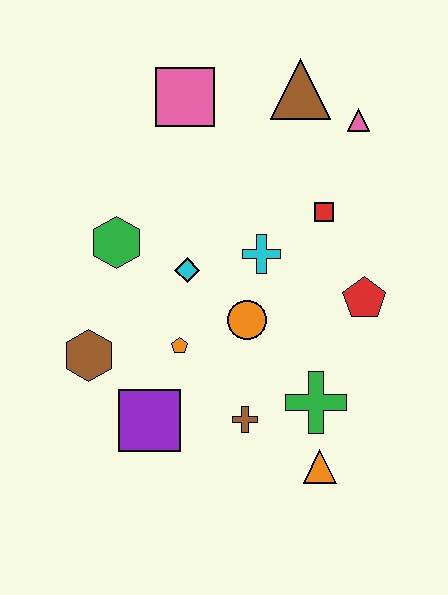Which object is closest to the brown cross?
The green cross is closest to the brown cross.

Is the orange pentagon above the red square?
No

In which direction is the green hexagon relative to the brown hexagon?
The green hexagon is above the brown hexagon.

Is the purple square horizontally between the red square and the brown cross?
No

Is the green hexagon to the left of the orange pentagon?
Yes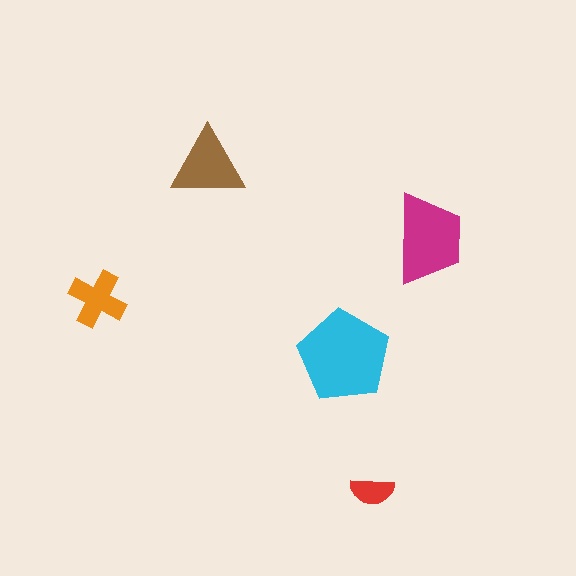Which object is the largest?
The cyan pentagon.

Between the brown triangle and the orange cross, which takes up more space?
The brown triangle.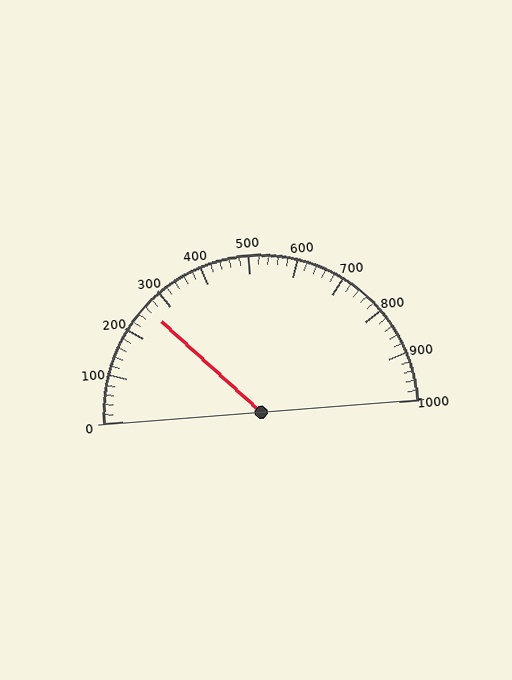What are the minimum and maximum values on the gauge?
The gauge ranges from 0 to 1000.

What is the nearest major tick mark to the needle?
The nearest major tick mark is 300.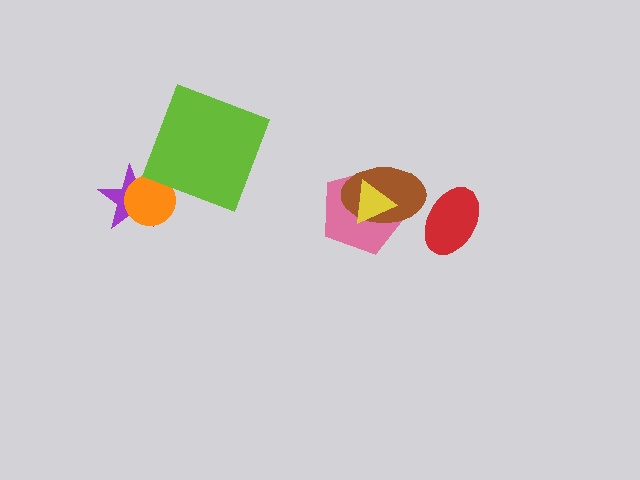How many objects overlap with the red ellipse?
0 objects overlap with the red ellipse.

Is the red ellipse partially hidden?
No, no other shape covers it.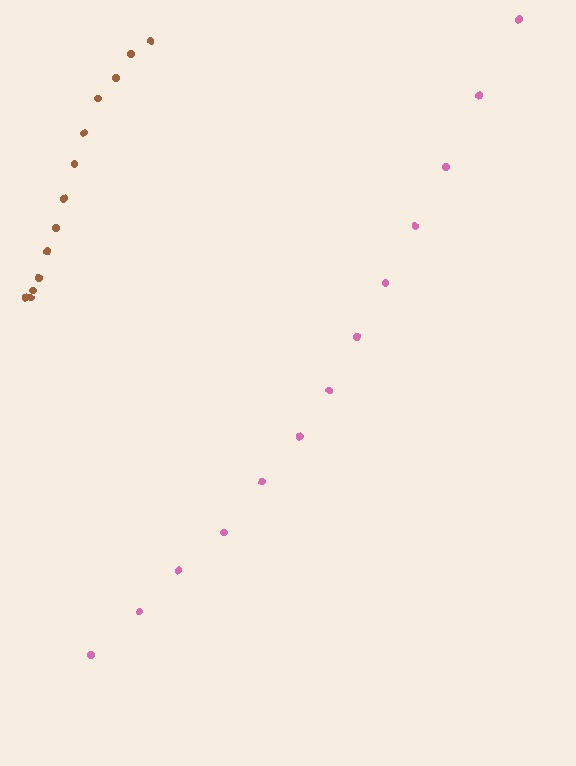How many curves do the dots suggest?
There are 2 distinct paths.